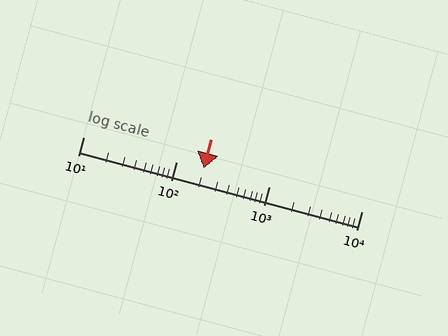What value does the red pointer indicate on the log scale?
The pointer indicates approximately 200.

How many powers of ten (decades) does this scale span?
The scale spans 3 decades, from 10 to 10000.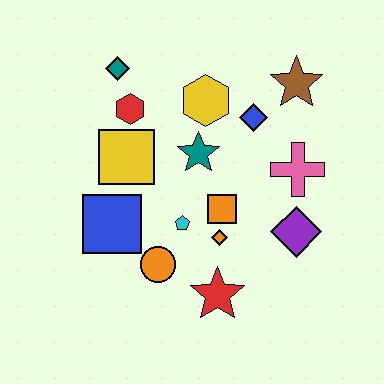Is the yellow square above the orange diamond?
Yes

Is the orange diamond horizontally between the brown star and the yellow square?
Yes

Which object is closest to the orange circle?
The cyan pentagon is closest to the orange circle.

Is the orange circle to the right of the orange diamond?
No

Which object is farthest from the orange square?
The teal diamond is farthest from the orange square.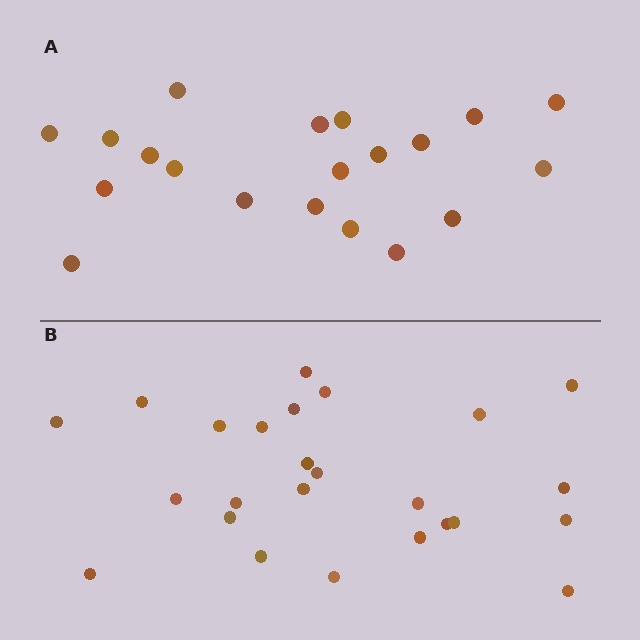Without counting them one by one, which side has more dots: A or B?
Region B (the bottom region) has more dots.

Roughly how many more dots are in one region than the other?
Region B has about 5 more dots than region A.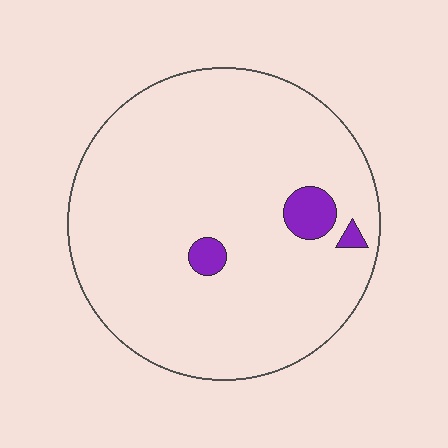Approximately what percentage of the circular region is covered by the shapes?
Approximately 5%.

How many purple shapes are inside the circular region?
3.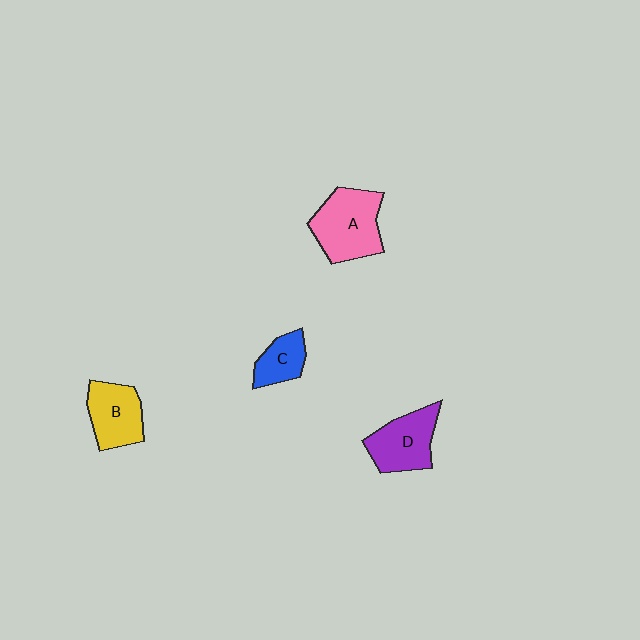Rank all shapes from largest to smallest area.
From largest to smallest: A (pink), D (purple), B (yellow), C (blue).